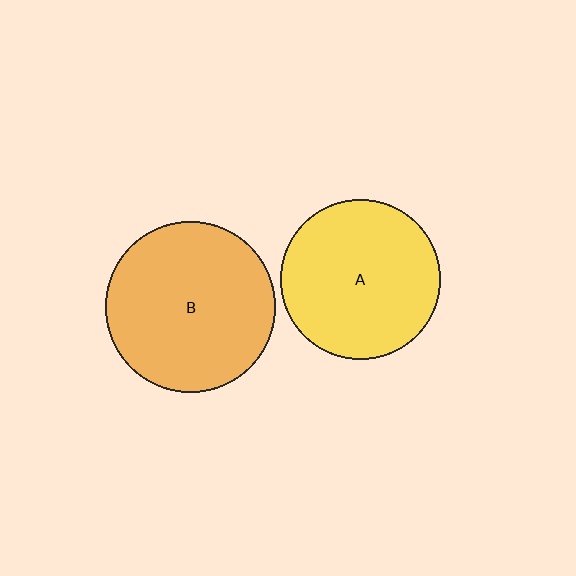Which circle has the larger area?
Circle B (orange).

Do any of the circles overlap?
No, none of the circles overlap.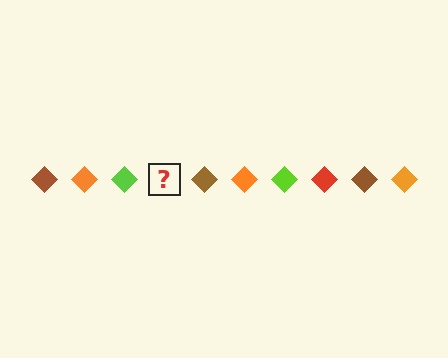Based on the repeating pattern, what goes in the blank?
The blank should be a red diamond.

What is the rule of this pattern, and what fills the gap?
The rule is that the pattern cycles through brown, orange, lime, red diamonds. The gap should be filled with a red diamond.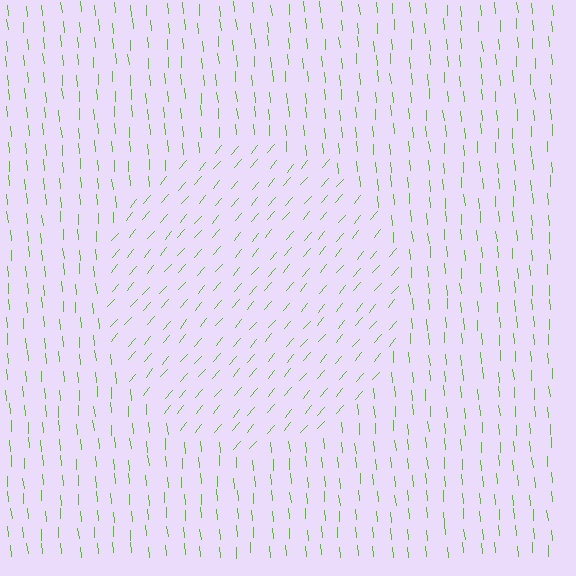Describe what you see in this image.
The image is filled with small lime line segments. A circle region in the image has lines oriented differently from the surrounding lines, creating a visible texture boundary.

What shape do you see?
I see a circle.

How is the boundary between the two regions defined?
The boundary is defined purely by a change in line orientation (approximately 45 degrees difference). All lines are the same color and thickness.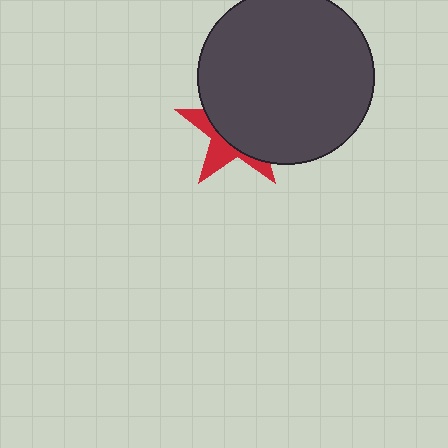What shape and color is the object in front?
The object in front is a dark gray circle.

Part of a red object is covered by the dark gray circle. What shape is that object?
It is a star.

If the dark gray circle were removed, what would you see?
You would see the complete red star.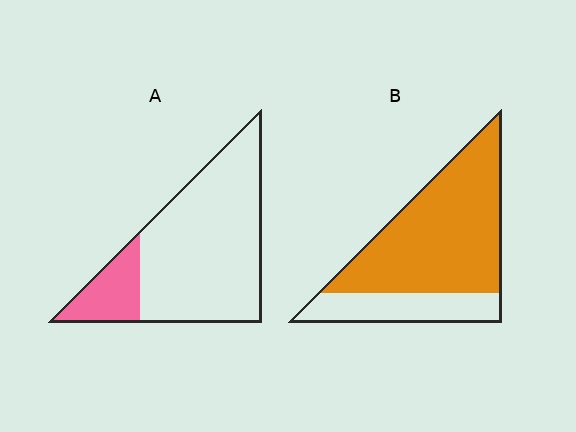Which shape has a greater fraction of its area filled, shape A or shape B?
Shape B.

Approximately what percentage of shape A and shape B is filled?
A is approximately 20% and B is approximately 75%.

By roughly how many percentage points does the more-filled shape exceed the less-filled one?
By roughly 55 percentage points (B over A).